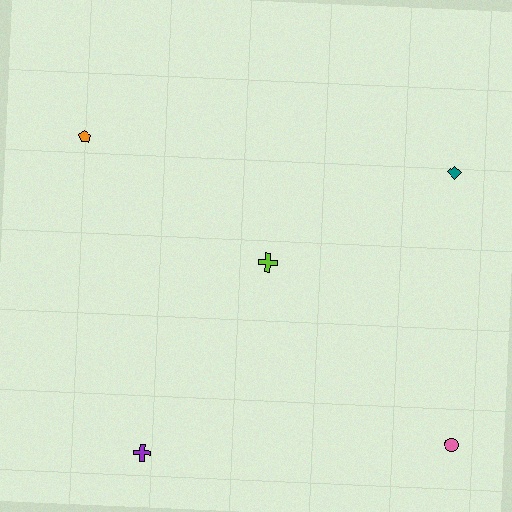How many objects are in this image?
There are 5 objects.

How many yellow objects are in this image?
There are no yellow objects.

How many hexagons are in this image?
There are no hexagons.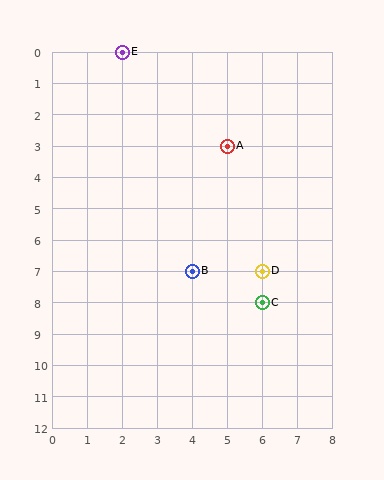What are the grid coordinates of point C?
Point C is at grid coordinates (6, 8).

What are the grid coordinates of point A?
Point A is at grid coordinates (5, 3).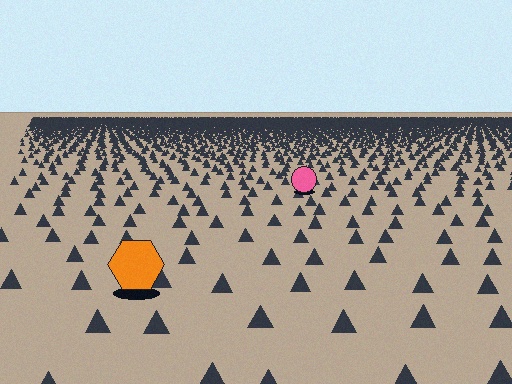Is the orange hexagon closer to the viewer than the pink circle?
Yes. The orange hexagon is closer — you can tell from the texture gradient: the ground texture is coarser near it.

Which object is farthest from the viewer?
The pink circle is farthest from the viewer. It appears smaller and the ground texture around it is denser.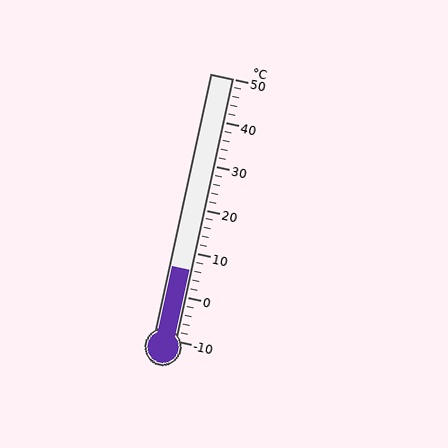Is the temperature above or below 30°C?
The temperature is below 30°C.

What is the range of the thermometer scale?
The thermometer scale ranges from -10°C to 50°C.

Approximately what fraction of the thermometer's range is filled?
The thermometer is filled to approximately 25% of its range.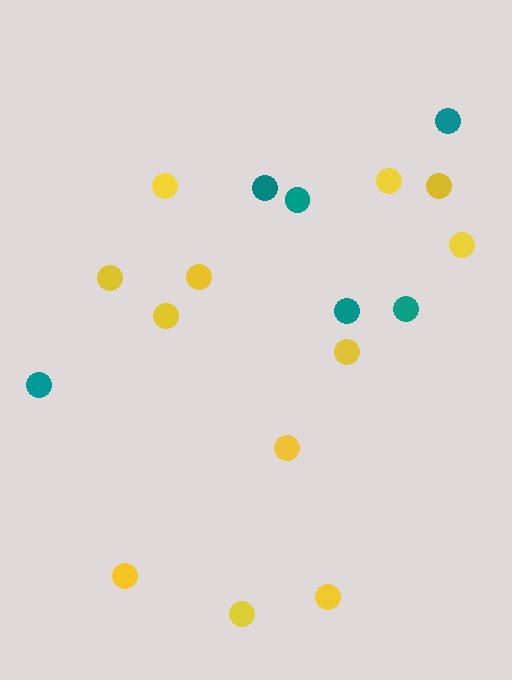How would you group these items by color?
There are 2 groups: one group of yellow circles (12) and one group of teal circles (6).